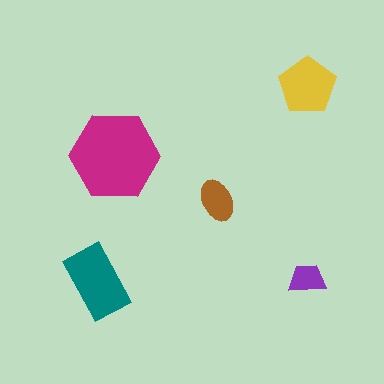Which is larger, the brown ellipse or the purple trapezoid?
The brown ellipse.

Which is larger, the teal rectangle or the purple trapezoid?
The teal rectangle.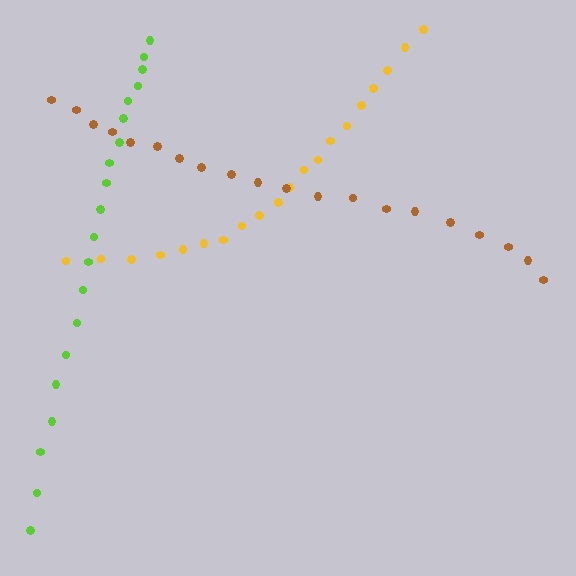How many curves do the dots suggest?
There are 3 distinct paths.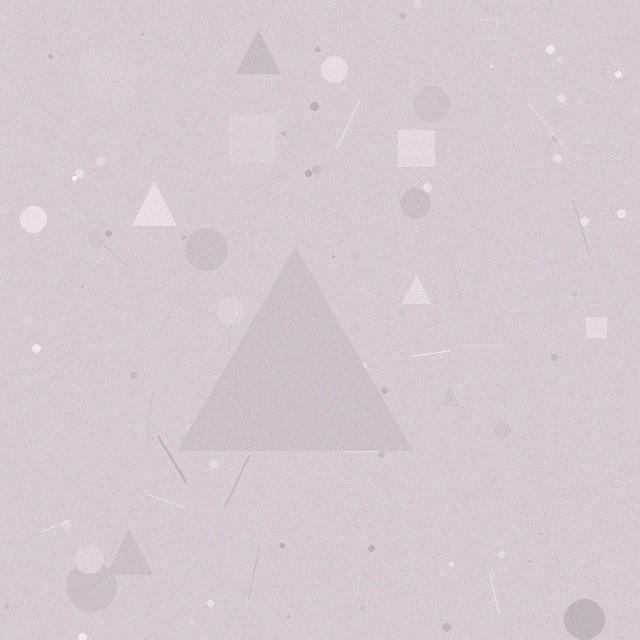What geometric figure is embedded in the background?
A triangle is embedded in the background.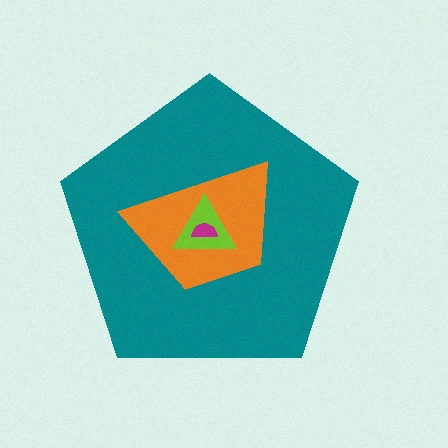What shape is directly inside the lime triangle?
The magenta semicircle.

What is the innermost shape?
The magenta semicircle.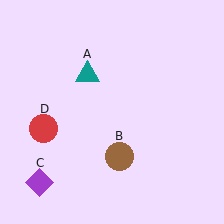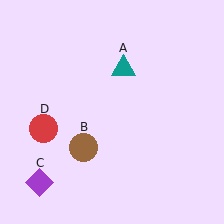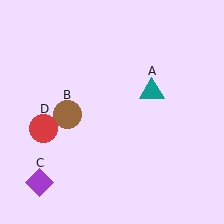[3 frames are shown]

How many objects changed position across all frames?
2 objects changed position: teal triangle (object A), brown circle (object B).